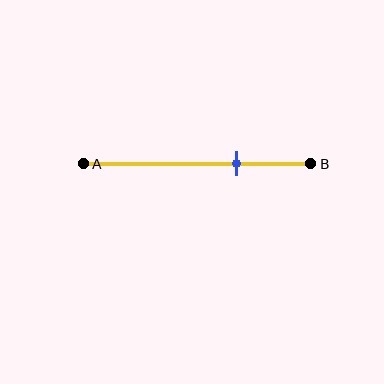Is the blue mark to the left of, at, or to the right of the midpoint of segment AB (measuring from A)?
The blue mark is to the right of the midpoint of segment AB.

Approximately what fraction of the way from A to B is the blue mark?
The blue mark is approximately 70% of the way from A to B.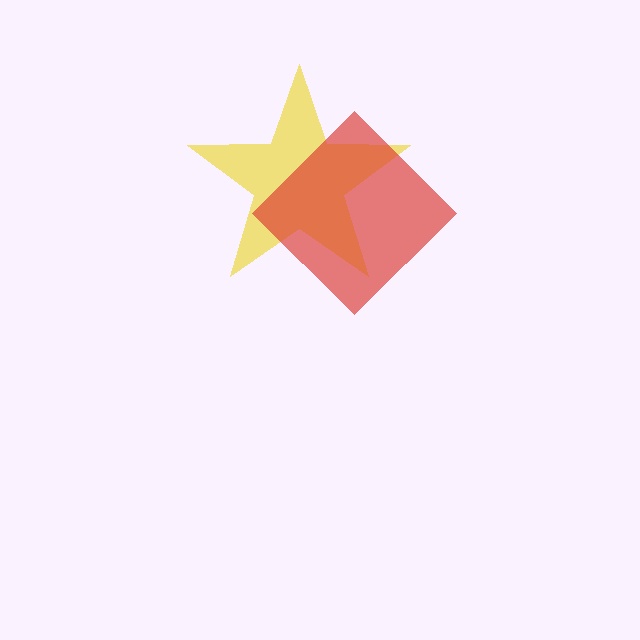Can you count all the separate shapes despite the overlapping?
Yes, there are 2 separate shapes.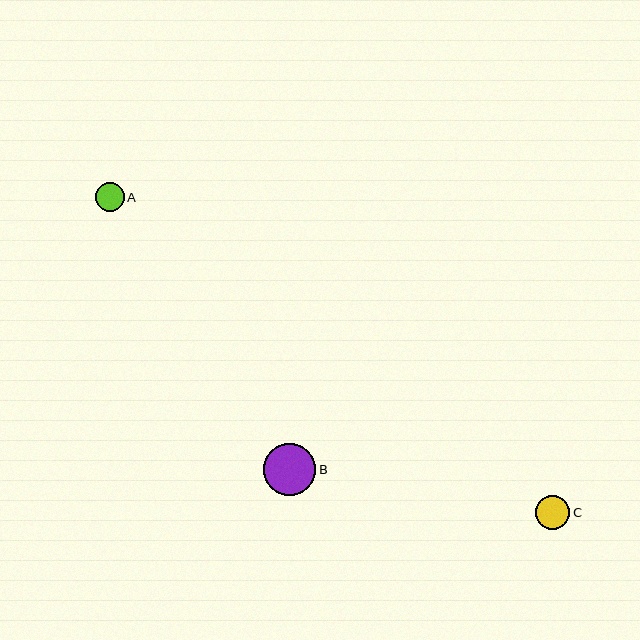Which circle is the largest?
Circle B is the largest with a size of approximately 52 pixels.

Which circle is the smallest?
Circle A is the smallest with a size of approximately 29 pixels.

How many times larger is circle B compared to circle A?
Circle B is approximately 1.8 times the size of circle A.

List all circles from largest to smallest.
From largest to smallest: B, C, A.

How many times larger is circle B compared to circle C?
Circle B is approximately 1.5 times the size of circle C.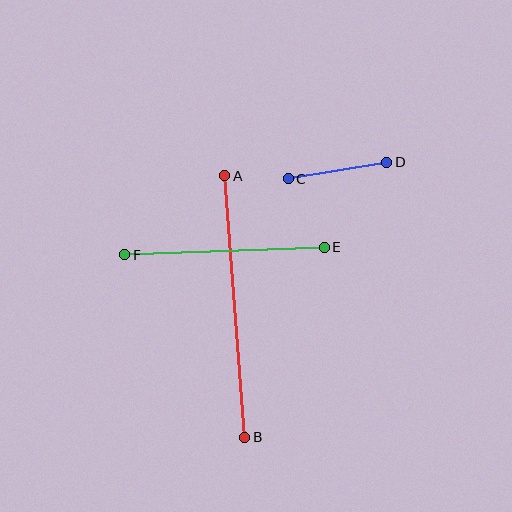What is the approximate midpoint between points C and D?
The midpoint is at approximately (337, 171) pixels.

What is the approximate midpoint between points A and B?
The midpoint is at approximately (235, 307) pixels.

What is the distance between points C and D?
The distance is approximately 100 pixels.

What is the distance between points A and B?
The distance is approximately 262 pixels.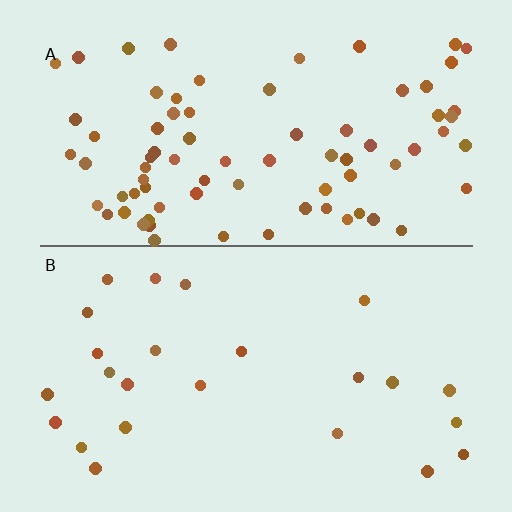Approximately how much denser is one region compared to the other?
Approximately 3.2× — region A over region B.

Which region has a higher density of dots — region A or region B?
A (the top).